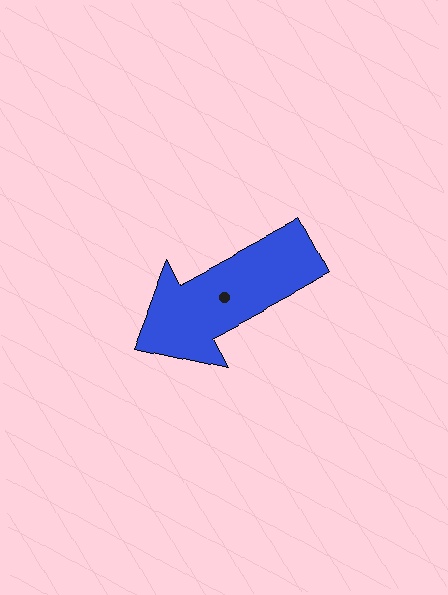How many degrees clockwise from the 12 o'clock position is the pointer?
Approximately 242 degrees.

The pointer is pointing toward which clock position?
Roughly 8 o'clock.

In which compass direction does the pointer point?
Southwest.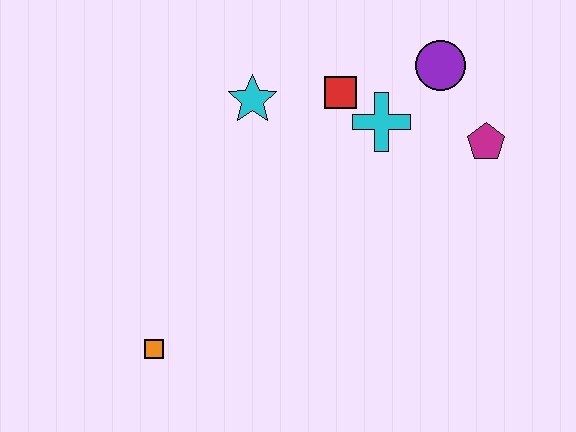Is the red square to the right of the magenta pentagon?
No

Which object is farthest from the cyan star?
The orange square is farthest from the cyan star.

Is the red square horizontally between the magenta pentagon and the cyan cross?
No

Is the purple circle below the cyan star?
No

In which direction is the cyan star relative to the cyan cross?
The cyan star is to the left of the cyan cross.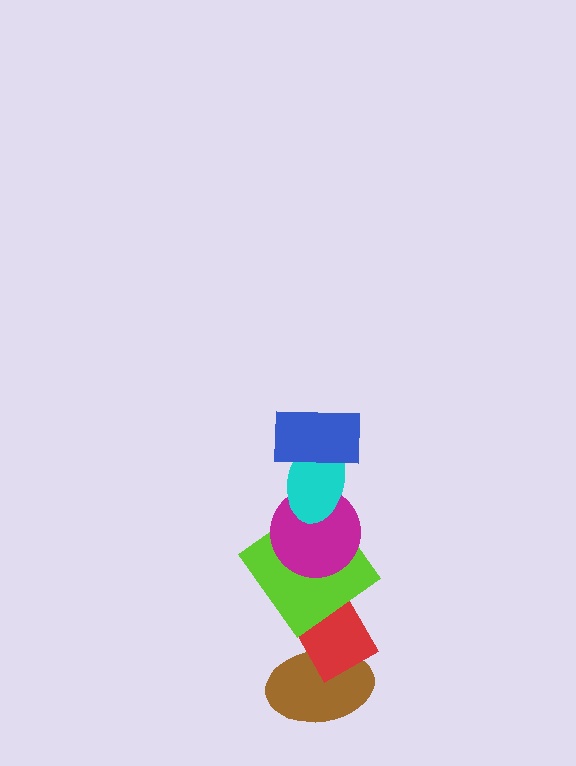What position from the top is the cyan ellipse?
The cyan ellipse is 2nd from the top.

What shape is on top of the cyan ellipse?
The blue rectangle is on top of the cyan ellipse.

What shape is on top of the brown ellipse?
The red rectangle is on top of the brown ellipse.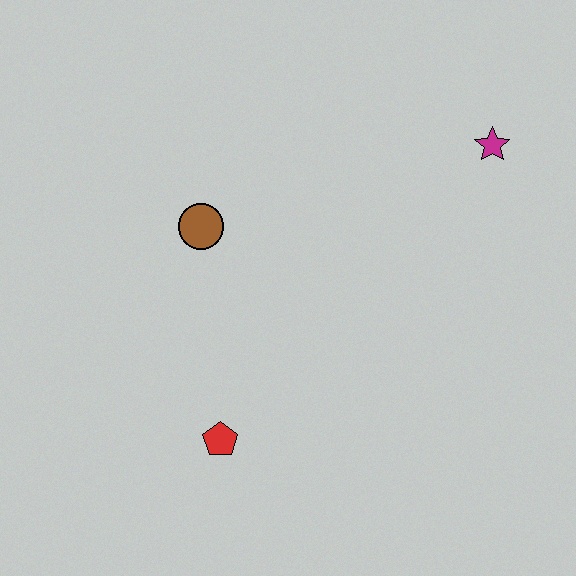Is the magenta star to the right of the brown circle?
Yes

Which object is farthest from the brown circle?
The magenta star is farthest from the brown circle.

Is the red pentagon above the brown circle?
No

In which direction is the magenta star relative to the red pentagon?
The magenta star is above the red pentagon.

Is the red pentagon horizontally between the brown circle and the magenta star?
Yes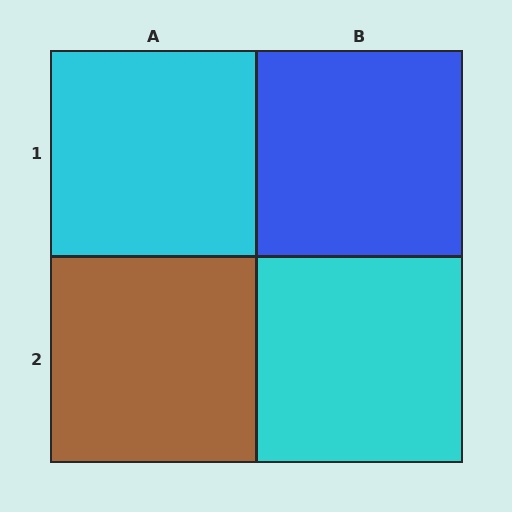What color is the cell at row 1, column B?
Blue.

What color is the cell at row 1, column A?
Cyan.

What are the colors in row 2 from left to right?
Brown, cyan.